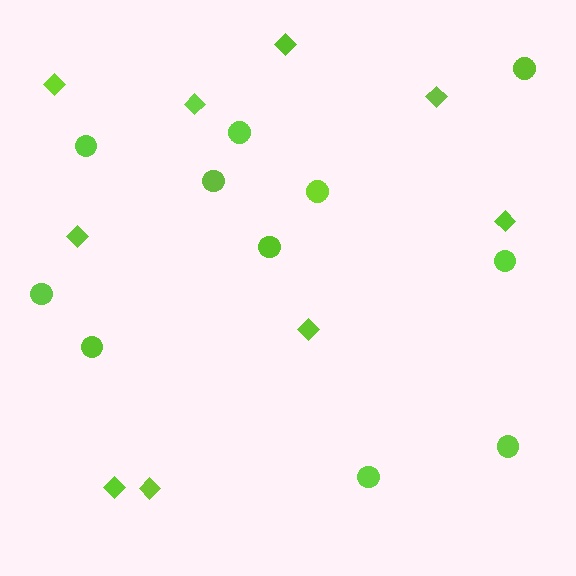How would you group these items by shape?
There are 2 groups: one group of circles (11) and one group of diamonds (9).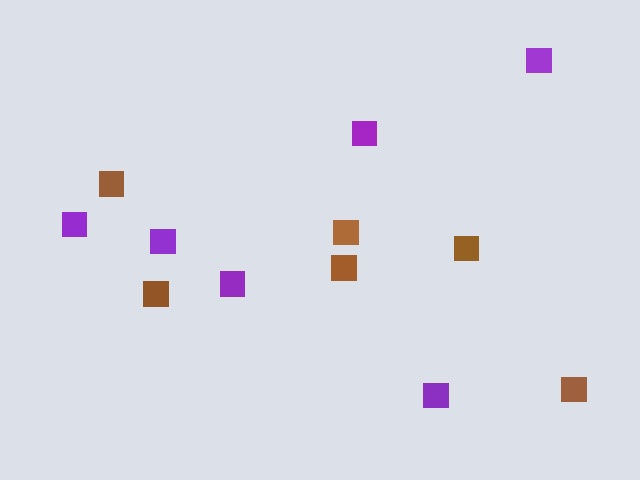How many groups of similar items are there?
There are 2 groups: one group of brown squares (6) and one group of purple squares (6).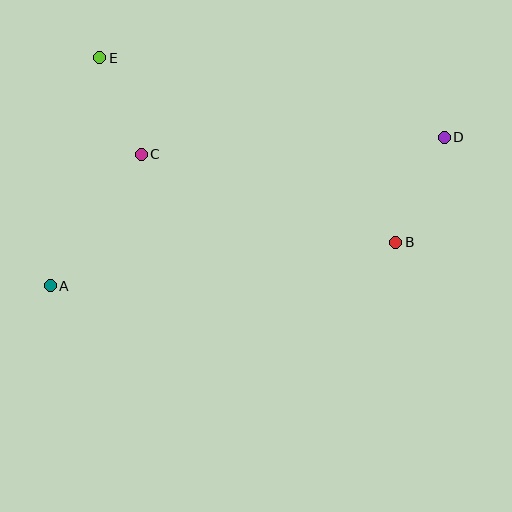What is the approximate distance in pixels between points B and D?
The distance between B and D is approximately 116 pixels.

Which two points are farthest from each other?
Points A and D are farthest from each other.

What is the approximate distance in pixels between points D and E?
The distance between D and E is approximately 354 pixels.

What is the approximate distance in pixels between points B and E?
The distance between B and E is approximately 349 pixels.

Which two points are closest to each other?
Points C and E are closest to each other.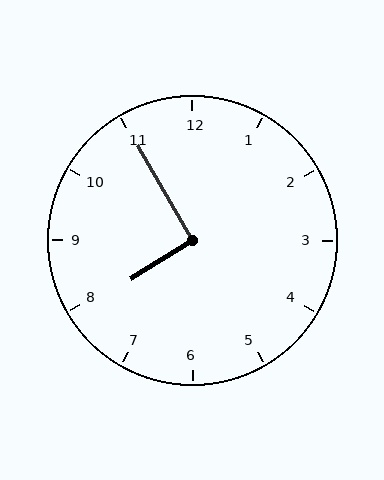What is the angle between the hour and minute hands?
Approximately 92 degrees.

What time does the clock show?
7:55.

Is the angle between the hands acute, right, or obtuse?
It is right.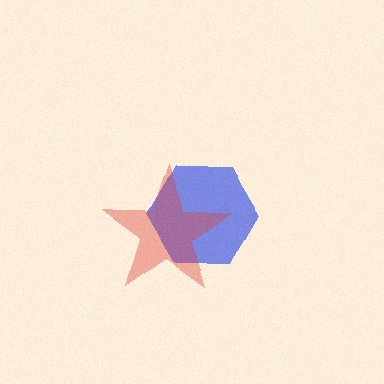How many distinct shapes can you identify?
There are 2 distinct shapes: a blue hexagon, a red star.